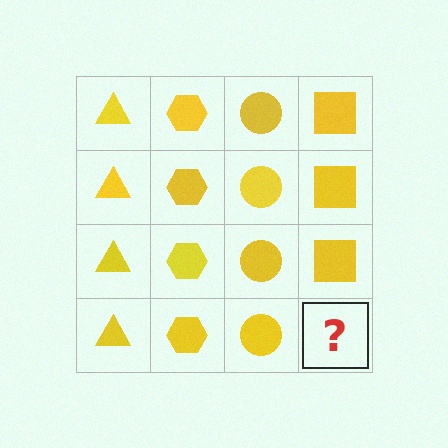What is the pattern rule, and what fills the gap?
The rule is that each column has a consistent shape. The gap should be filled with a yellow square.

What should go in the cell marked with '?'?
The missing cell should contain a yellow square.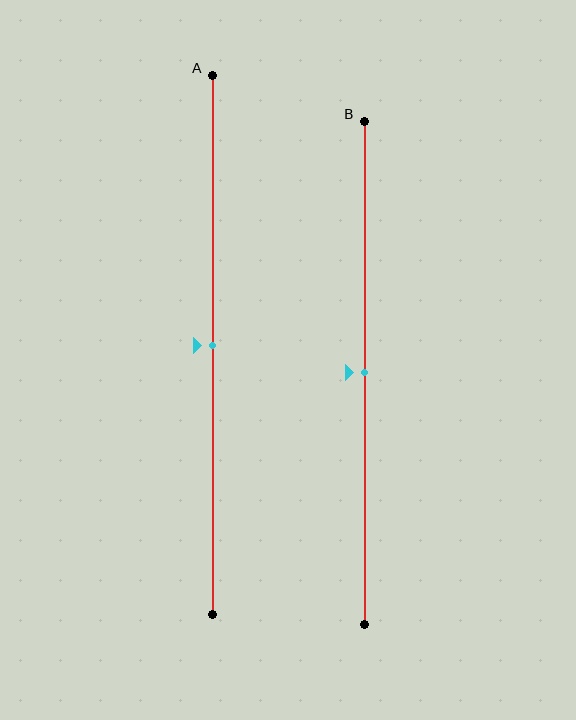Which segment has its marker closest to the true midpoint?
Segment A has its marker closest to the true midpoint.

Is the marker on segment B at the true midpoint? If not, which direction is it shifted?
Yes, the marker on segment B is at the true midpoint.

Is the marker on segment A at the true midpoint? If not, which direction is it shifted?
Yes, the marker on segment A is at the true midpoint.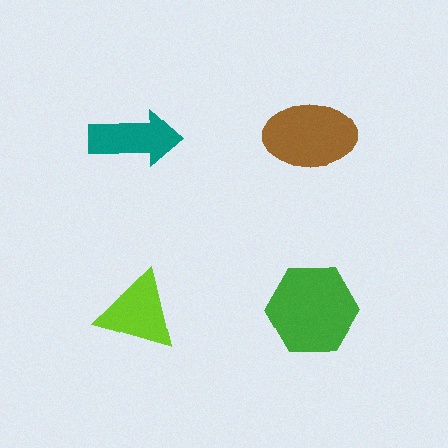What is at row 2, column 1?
A lime triangle.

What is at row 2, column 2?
A green hexagon.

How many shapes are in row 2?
2 shapes.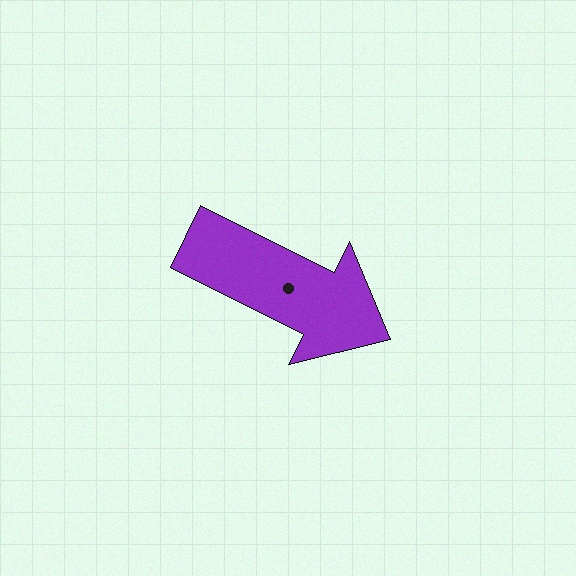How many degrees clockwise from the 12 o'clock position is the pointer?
Approximately 117 degrees.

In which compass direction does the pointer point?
Southeast.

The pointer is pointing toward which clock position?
Roughly 4 o'clock.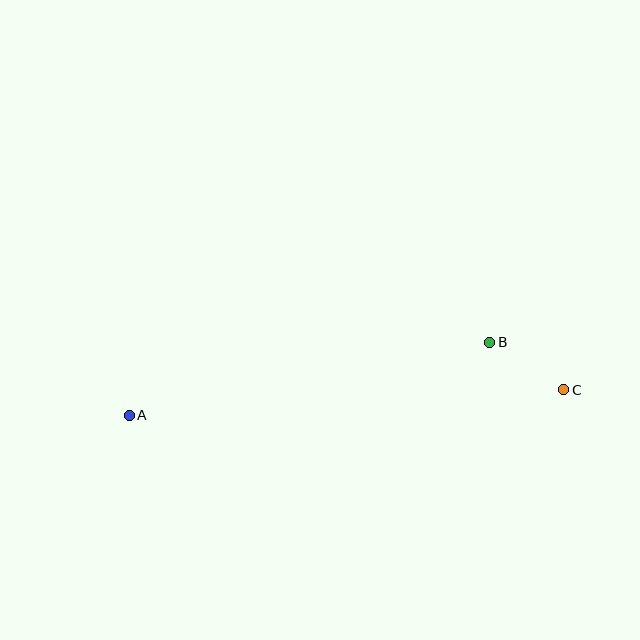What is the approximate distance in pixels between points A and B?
The distance between A and B is approximately 368 pixels.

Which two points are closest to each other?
Points B and C are closest to each other.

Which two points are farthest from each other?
Points A and C are farthest from each other.